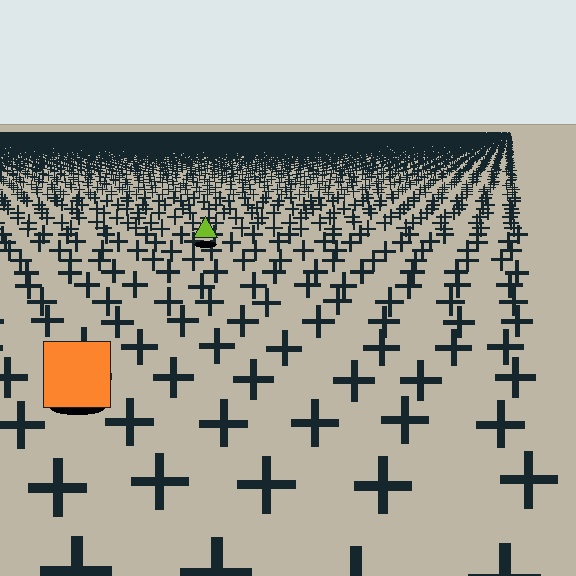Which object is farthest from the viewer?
The lime triangle is farthest from the viewer. It appears smaller and the ground texture around it is denser.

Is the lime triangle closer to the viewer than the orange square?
No. The orange square is closer — you can tell from the texture gradient: the ground texture is coarser near it.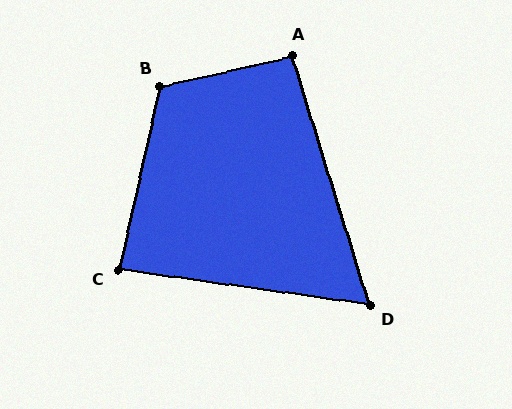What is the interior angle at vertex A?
Approximately 95 degrees (approximately right).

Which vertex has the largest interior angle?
B, at approximately 115 degrees.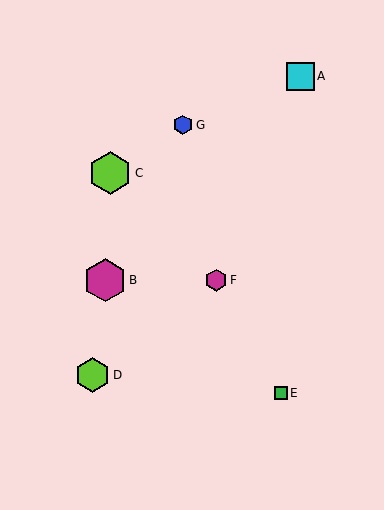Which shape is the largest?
The magenta hexagon (labeled B) is the largest.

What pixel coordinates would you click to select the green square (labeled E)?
Click at (281, 393) to select the green square E.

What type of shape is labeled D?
Shape D is a lime hexagon.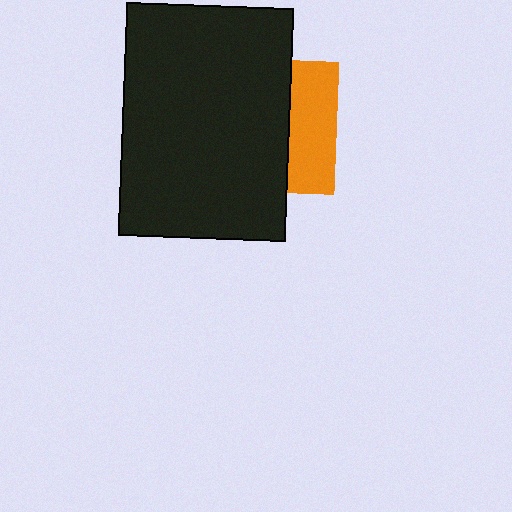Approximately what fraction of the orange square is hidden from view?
Roughly 65% of the orange square is hidden behind the black rectangle.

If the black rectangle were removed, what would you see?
You would see the complete orange square.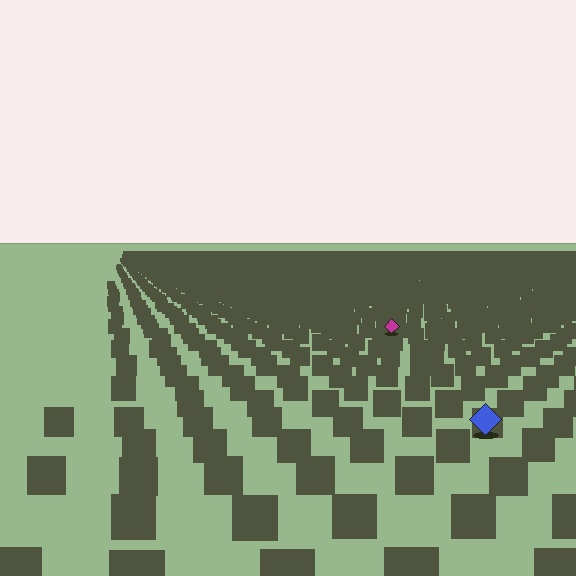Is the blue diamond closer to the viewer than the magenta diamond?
Yes. The blue diamond is closer — you can tell from the texture gradient: the ground texture is coarser near it.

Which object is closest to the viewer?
The blue diamond is closest. The texture marks near it are larger and more spread out.